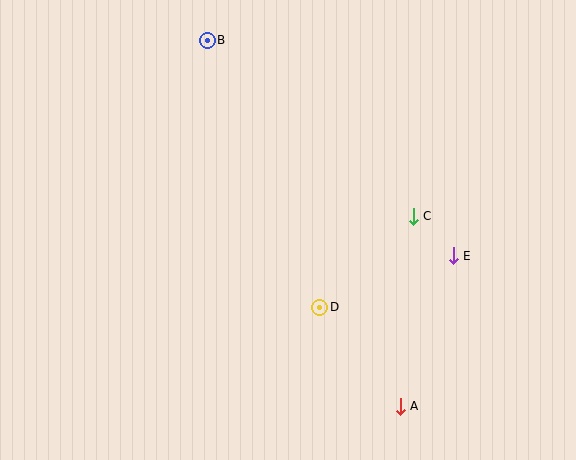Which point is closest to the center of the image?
Point D at (320, 307) is closest to the center.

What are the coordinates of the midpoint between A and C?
The midpoint between A and C is at (407, 311).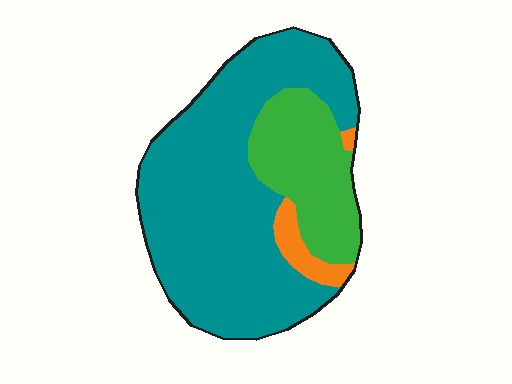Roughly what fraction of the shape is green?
Green takes up about one quarter (1/4) of the shape.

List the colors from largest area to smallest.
From largest to smallest: teal, green, orange.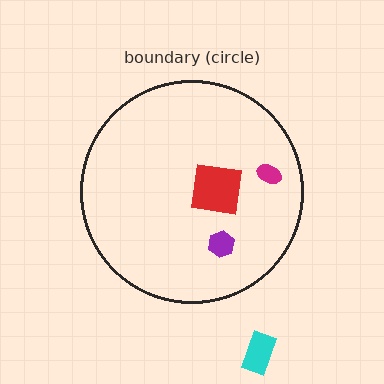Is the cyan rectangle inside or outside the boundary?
Outside.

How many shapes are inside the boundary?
3 inside, 1 outside.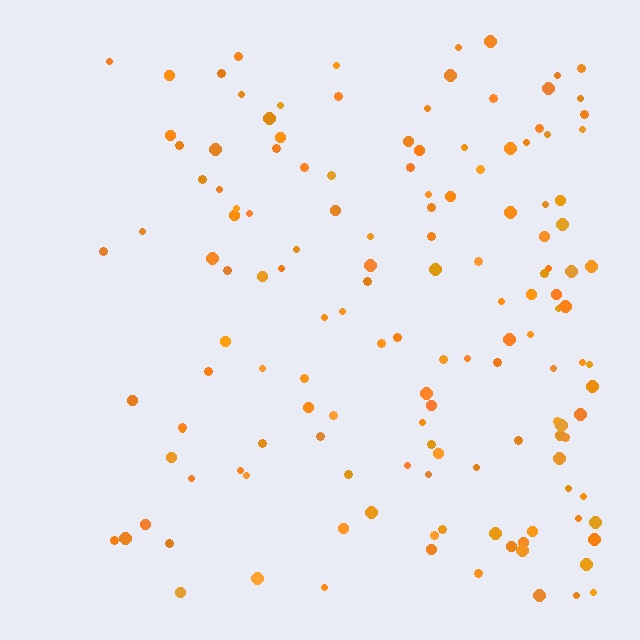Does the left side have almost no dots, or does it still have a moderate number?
Still a moderate number, just noticeably fewer than the right.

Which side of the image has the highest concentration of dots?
The right.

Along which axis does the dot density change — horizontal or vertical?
Horizontal.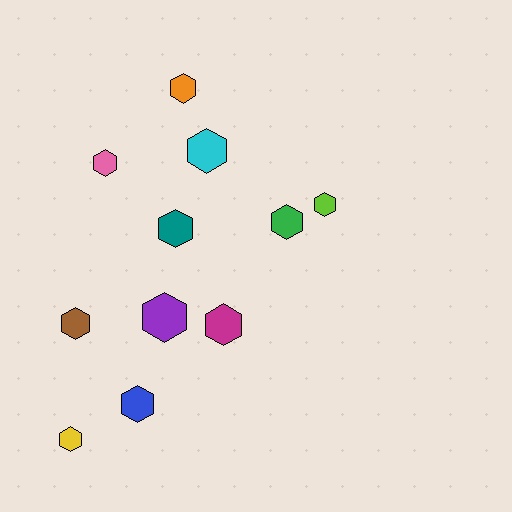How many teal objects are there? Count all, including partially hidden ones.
There is 1 teal object.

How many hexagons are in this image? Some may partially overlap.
There are 11 hexagons.